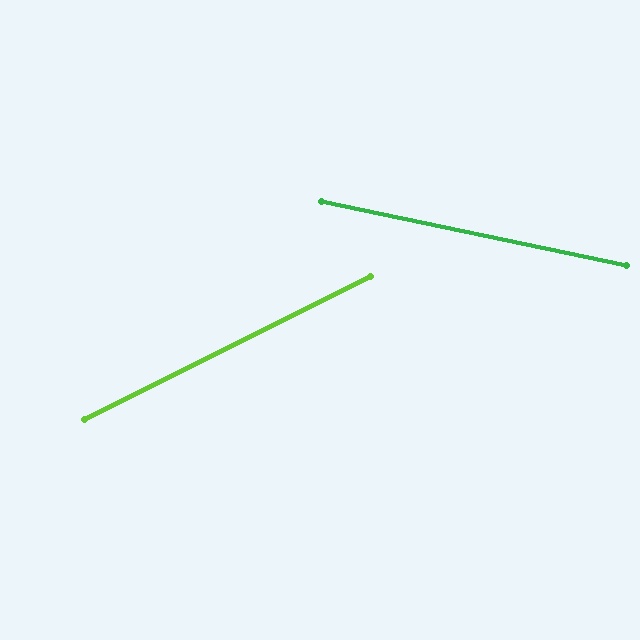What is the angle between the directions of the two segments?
Approximately 38 degrees.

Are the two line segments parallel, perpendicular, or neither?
Neither parallel nor perpendicular — they differ by about 38°.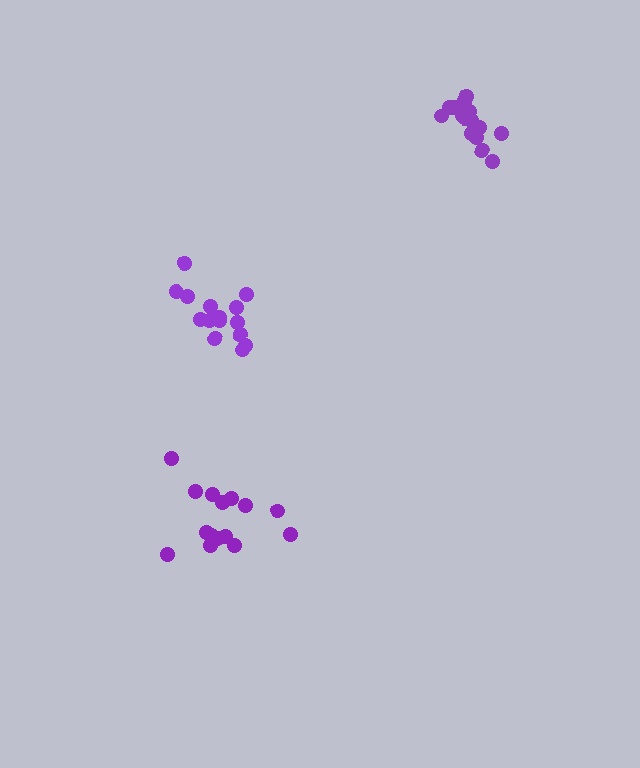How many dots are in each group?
Group 1: 16 dots, Group 2: 15 dots, Group 3: 15 dots (46 total).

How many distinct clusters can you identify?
There are 3 distinct clusters.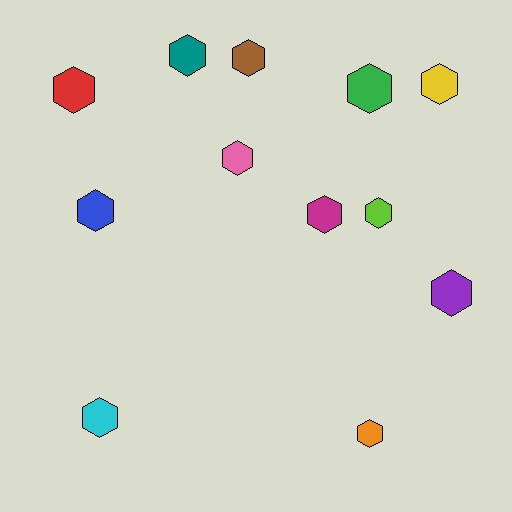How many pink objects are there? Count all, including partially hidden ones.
There is 1 pink object.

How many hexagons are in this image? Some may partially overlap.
There are 12 hexagons.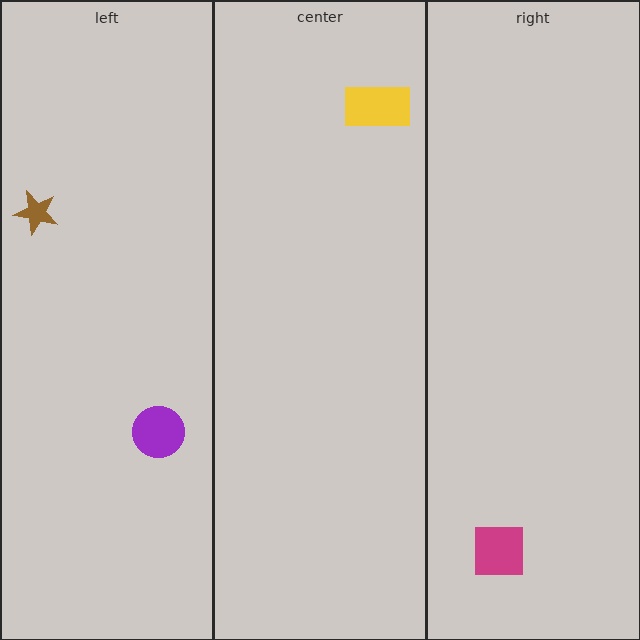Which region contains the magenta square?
The right region.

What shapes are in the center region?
The yellow rectangle.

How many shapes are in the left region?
2.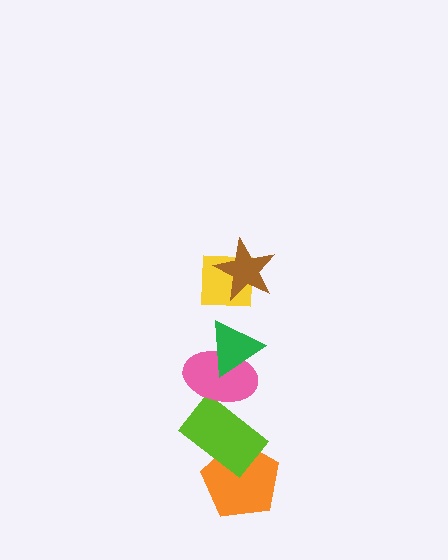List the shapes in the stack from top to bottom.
From top to bottom: the brown star, the yellow square, the green triangle, the pink ellipse, the lime rectangle, the orange pentagon.